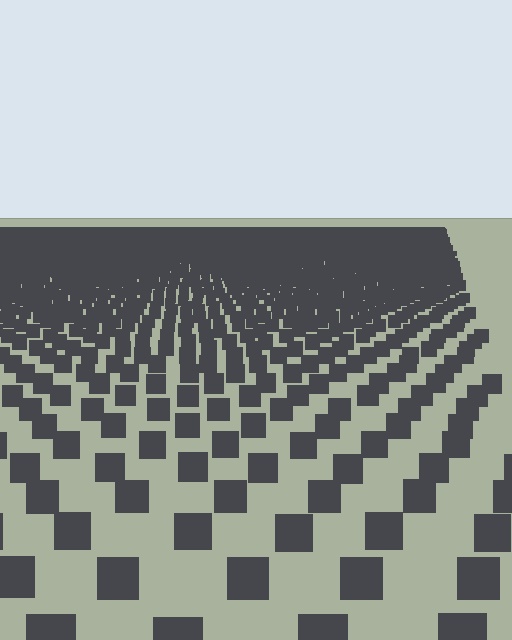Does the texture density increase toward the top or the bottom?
Density increases toward the top.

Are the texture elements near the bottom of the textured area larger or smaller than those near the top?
Larger. Near the bottom, elements are closer to the viewer and appear at a bigger on-screen size.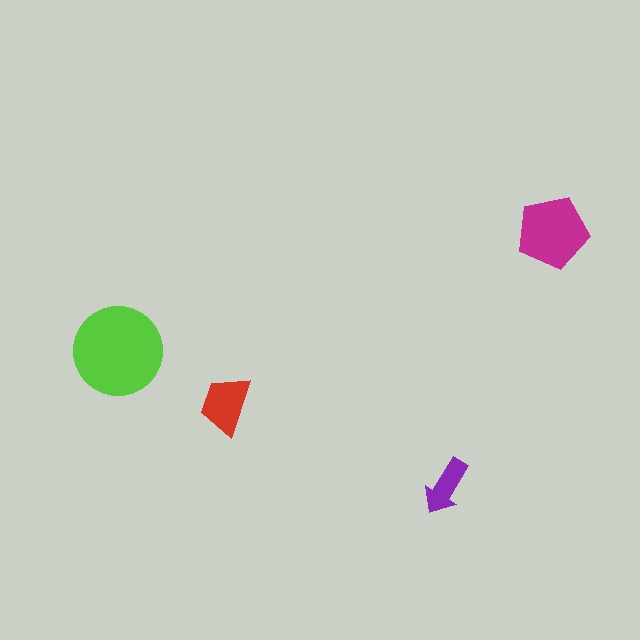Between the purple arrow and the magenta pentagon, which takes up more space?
The magenta pentagon.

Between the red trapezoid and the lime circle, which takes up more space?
The lime circle.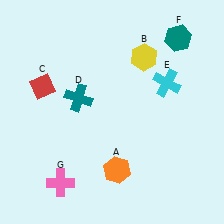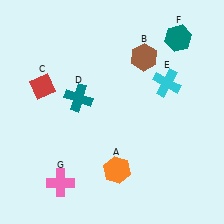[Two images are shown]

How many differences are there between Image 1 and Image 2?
There is 1 difference between the two images.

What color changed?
The hexagon (B) changed from yellow in Image 1 to brown in Image 2.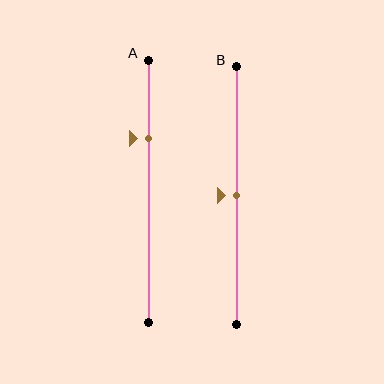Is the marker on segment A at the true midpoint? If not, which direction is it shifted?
No, the marker on segment A is shifted upward by about 20% of the segment length.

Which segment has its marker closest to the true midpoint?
Segment B has its marker closest to the true midpoint.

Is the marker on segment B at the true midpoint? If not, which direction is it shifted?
Yes, the marker on segment B is at the true midpoint.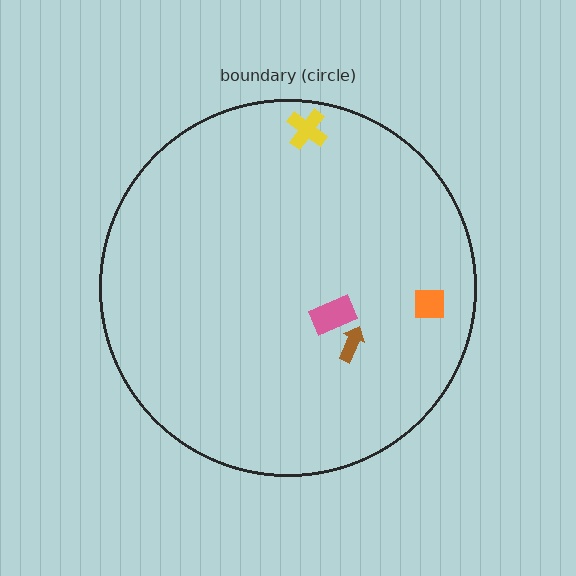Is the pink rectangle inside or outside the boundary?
Inside.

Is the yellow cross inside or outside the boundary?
Inside.